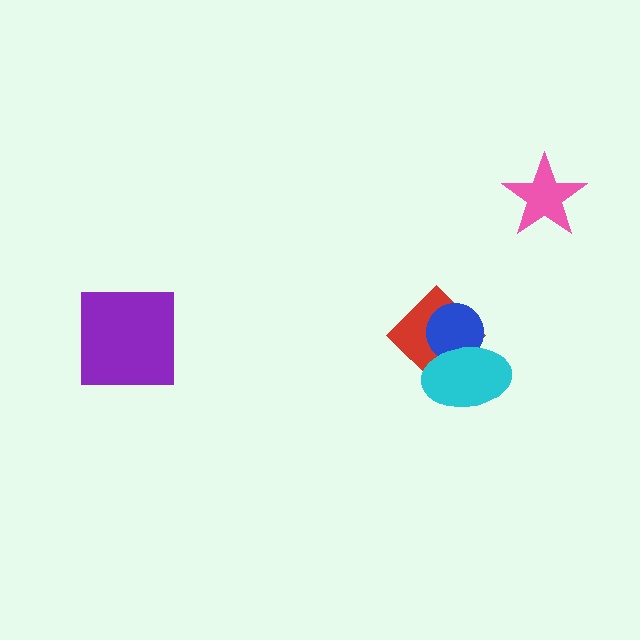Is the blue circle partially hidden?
Yes, it is partially covered by another shape.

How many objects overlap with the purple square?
0 objects overlap with the purple square.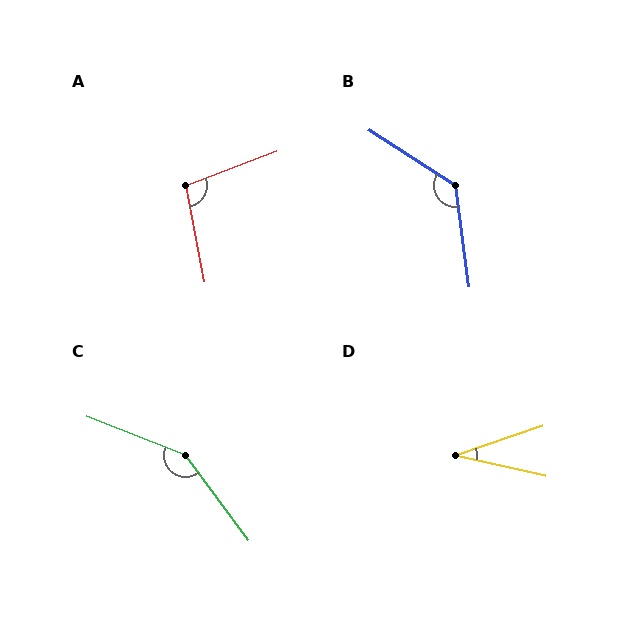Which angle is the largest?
C, at approximately 148 degrees.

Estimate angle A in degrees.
Approximately 100 degrees.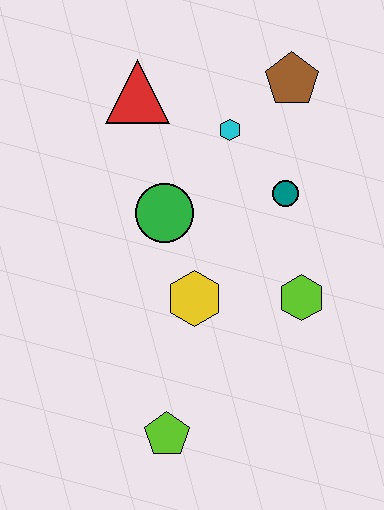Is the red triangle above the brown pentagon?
No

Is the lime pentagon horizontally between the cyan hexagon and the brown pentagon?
No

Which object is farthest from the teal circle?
The lime pentagon is farthest from the teal circle.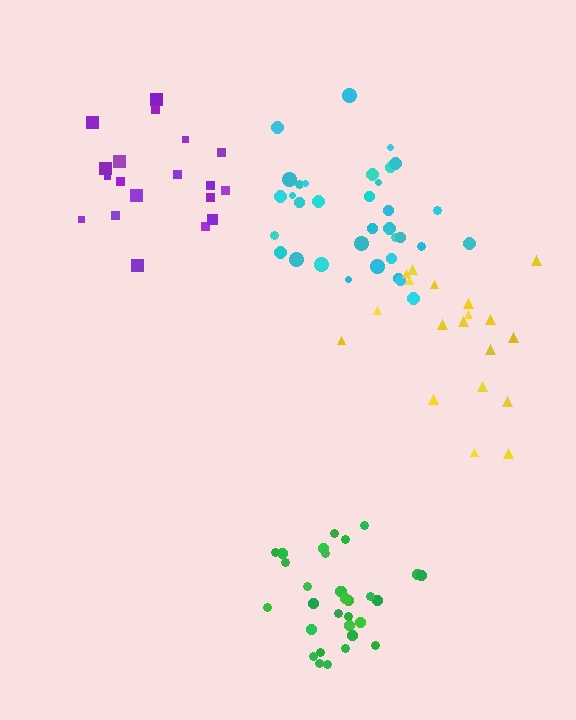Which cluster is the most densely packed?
Green.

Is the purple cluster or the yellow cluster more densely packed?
Purple.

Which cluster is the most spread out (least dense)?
Yellow.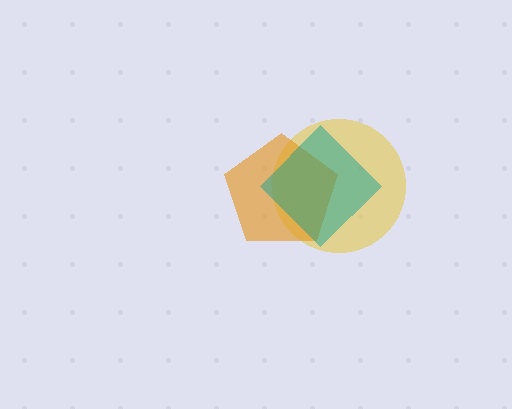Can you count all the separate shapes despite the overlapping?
Yes, there are 3 separate shapes.